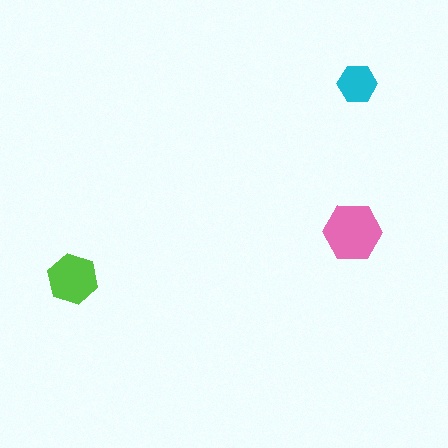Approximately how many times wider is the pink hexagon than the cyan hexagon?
About 1.5 times wider.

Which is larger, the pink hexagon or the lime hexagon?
The pink one.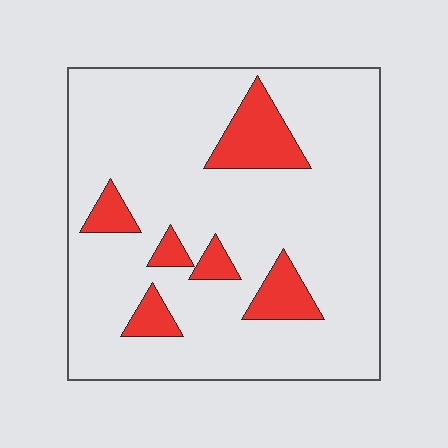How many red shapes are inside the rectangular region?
6.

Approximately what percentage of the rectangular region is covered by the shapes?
Approximately 15%.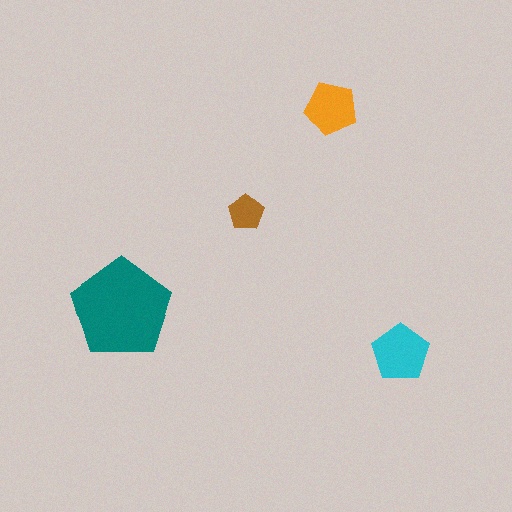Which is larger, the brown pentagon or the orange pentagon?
The orange one.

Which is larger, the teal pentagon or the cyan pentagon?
The teal one.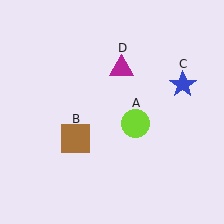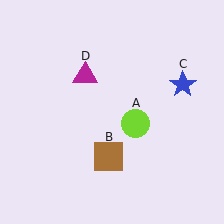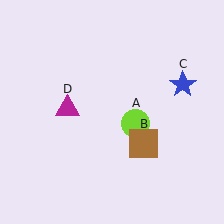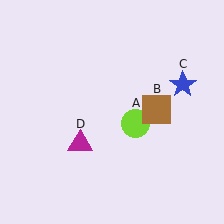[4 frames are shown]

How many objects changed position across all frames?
2 objects changed position: brown square (object B), magenta triangle (object D).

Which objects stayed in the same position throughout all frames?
Lime circle (object A) and blue star (object C) remained stationary.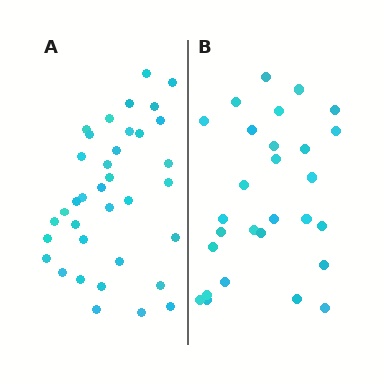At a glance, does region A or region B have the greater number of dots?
Region A (the left region) has more dots.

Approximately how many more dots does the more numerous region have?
Region A has roughly 8 or so more dots than region B.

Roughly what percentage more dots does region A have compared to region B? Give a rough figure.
About 30% more.